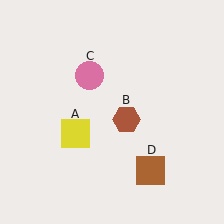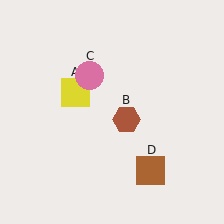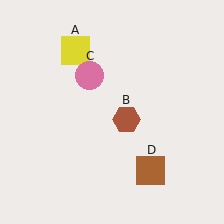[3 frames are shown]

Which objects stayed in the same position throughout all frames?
Brown hexagon (object B) and pink circle (object C) and brown square (object D) remained stationary.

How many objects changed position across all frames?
1 object changed position: yellow square (object A).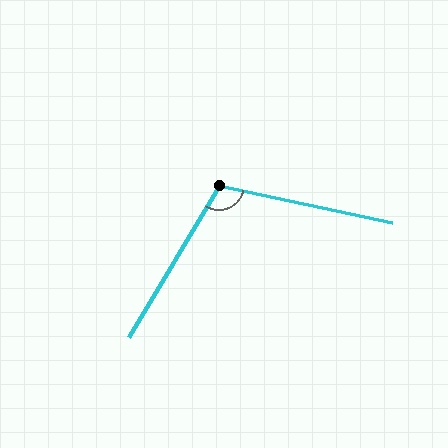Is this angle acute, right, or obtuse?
It is obtuse.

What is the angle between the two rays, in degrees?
Approximately 109 degrees.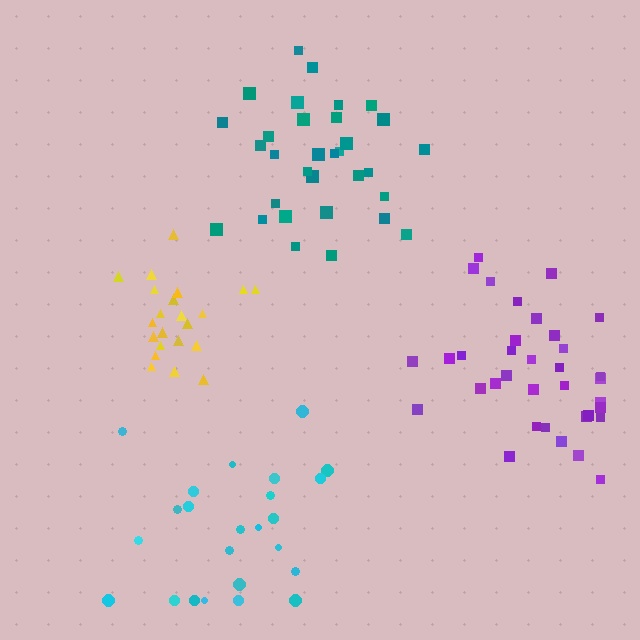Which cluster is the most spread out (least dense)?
Teal.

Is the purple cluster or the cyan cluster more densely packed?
Purple.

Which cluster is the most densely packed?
Yellow.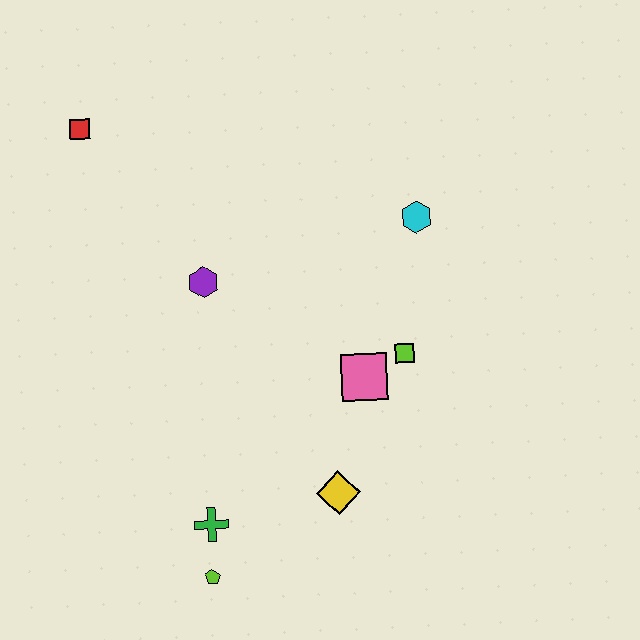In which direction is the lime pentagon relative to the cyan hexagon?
The lime pentagon is below the cyan hexagon.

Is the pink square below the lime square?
Yes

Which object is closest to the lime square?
The pink square is closest to the lime square.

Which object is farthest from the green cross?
The red square is farthest from the green cross.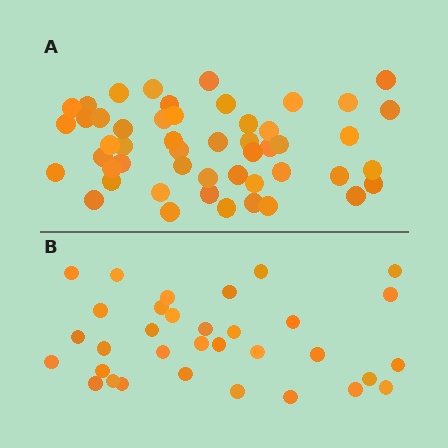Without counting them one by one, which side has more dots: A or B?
Region A (the top region) has more dots.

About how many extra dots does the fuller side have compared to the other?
Region A has approximately 15 more dots than region B.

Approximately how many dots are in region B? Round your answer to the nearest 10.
About 30 dots. (The exact count is 33, which rounds to 30.)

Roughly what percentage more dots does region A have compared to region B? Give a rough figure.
About 50% more.